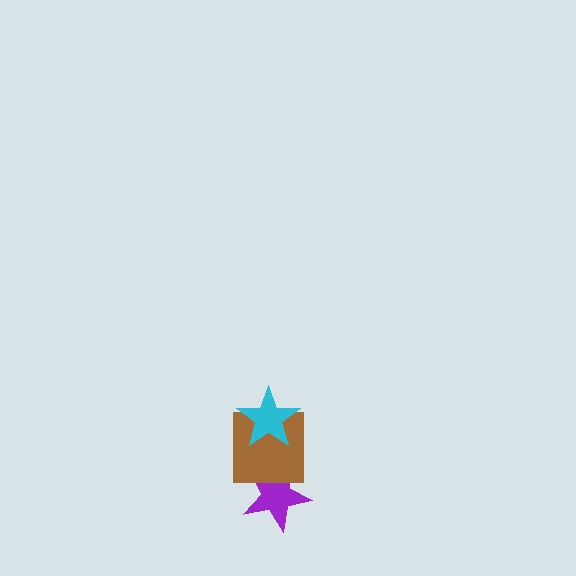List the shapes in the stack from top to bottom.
From top to bottom: the cyan star, the brown square, the purple star.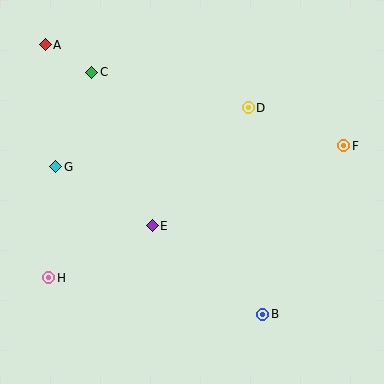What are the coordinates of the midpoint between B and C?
The midpoint between B and C is at (177, 193).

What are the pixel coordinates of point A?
Point A is at (45, 45).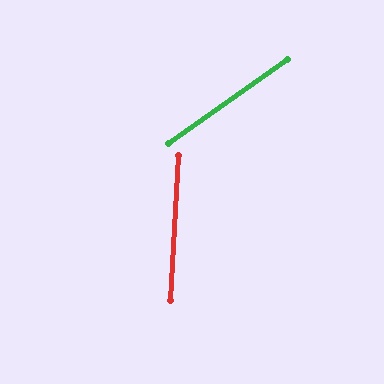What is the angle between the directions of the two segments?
Approximately 52 degrees.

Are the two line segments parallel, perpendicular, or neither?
Neither parallel nor perpendicular — they differ by about 52°.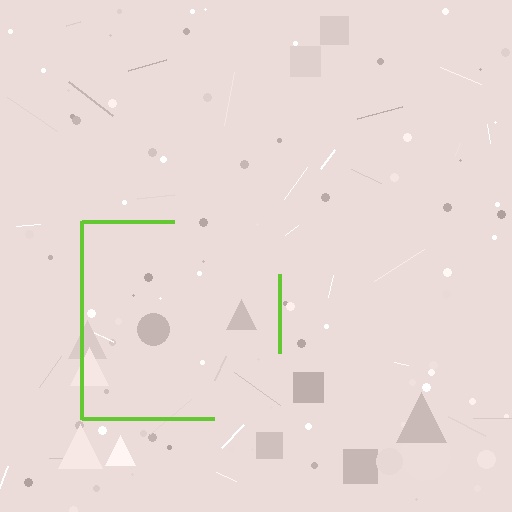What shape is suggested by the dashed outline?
The dashed outline suggests a square.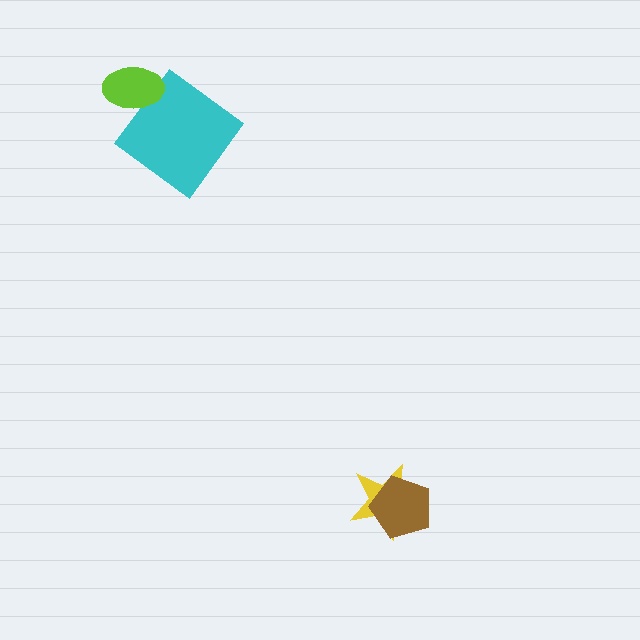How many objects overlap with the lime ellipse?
1 object overlaps with the lime ellipse.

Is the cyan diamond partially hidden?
Yes, it is partially covered by another shape.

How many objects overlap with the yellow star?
1 object overlaps with the yellow star.